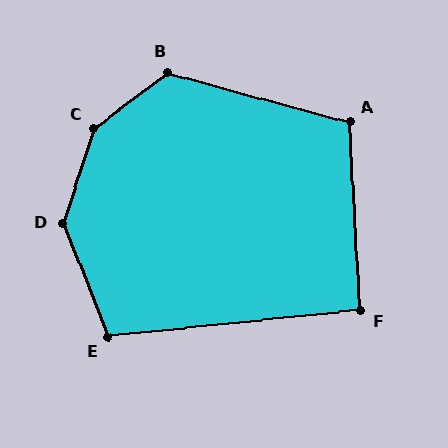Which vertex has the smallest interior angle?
F, at approximately 93 degrees.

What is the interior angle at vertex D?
Approximately 140 degrees (obtuse).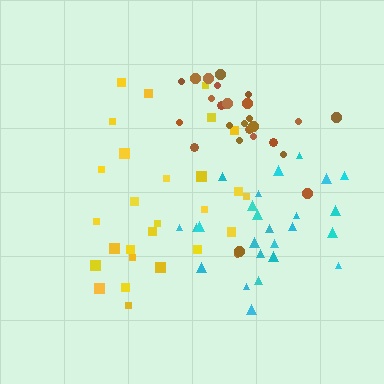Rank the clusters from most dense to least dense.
brown, cyan, yellow.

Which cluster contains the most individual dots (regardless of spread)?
Yellow (28).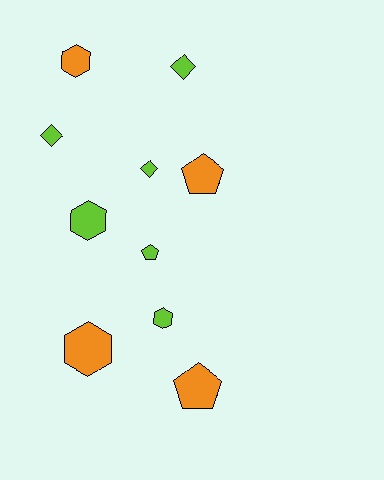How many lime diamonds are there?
There are 3 lime diamonds.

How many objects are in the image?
There are 10 objects.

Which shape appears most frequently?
Hexagon, with 4 objects.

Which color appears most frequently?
Lime, with 6 objects.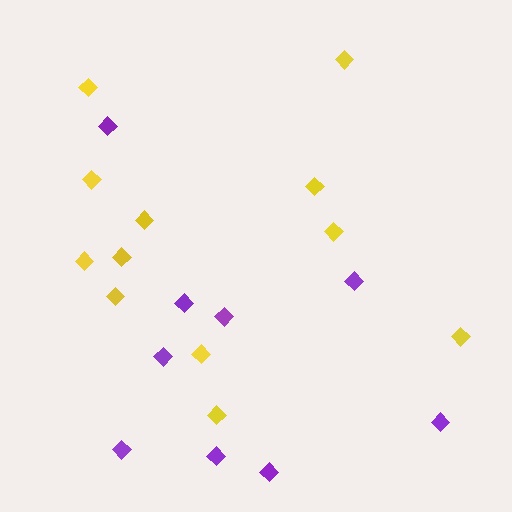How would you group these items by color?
There are 2 groups: one group of purple diamonds (9) and one group of yellow diamonds (12).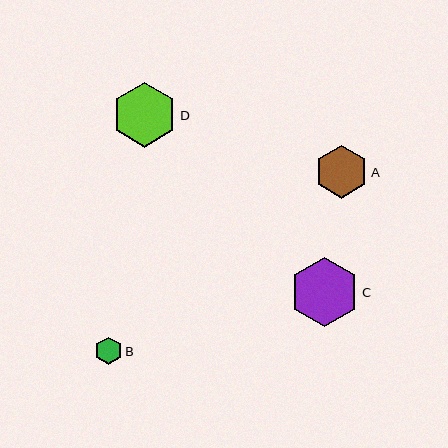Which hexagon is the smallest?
Hexagon B is the smallest with a size of approximately 27 pixels.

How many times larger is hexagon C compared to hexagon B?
Hexagon C is approximately 2.5 times the size of hexagon B.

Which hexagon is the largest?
Hexagon C is the largest with a size of approximately 69 pixels.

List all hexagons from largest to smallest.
From largest to smallest: C, D, A, B.